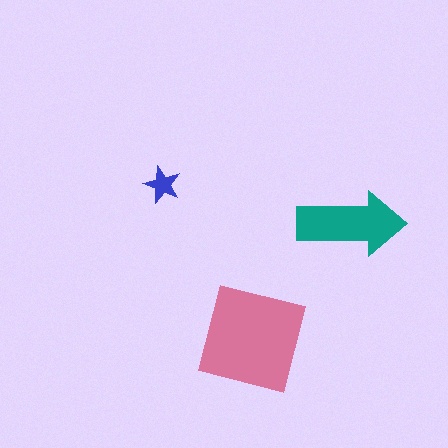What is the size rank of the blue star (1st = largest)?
3rd.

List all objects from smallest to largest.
The blue star, the teal arrow, the pink square.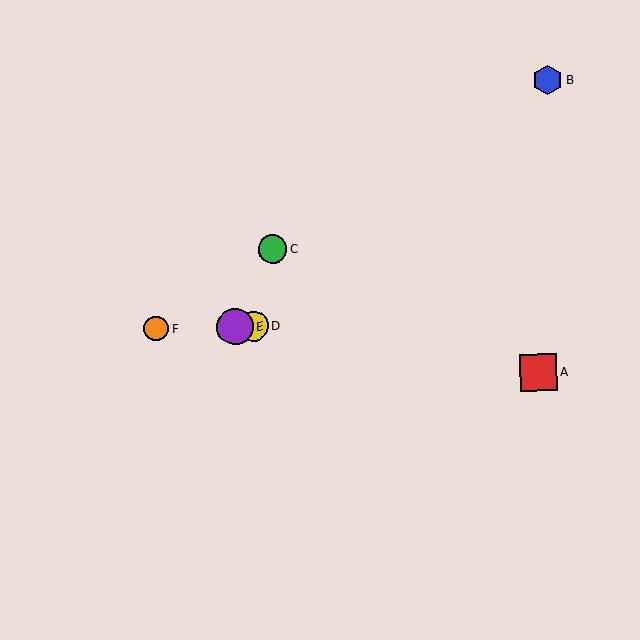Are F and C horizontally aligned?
No, F is at y≈329 and C is at y≈249.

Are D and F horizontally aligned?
Yes, both are at y≈326.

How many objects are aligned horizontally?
3 objects (D, E, F) are aligned horizontally.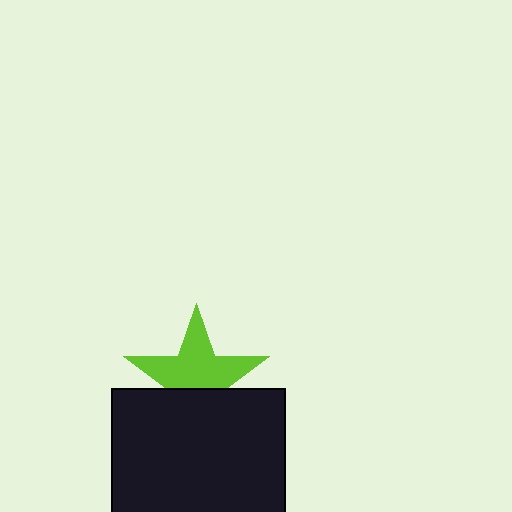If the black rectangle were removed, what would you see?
You would see the complete lime star.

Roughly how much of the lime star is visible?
About half of it is visible (roughly 62%).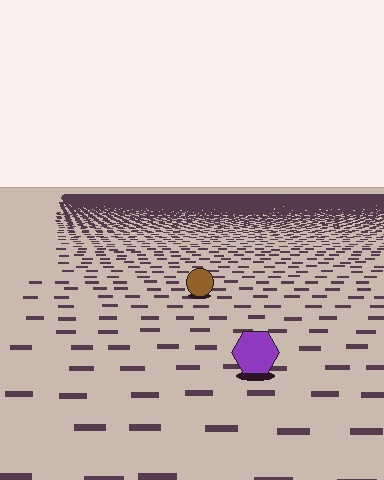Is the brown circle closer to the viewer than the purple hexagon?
No. The purple hexagon is closer — you can tell from the texture gradient: the ground texture is coarser near it.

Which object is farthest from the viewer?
The brown circle is farthest from the viewer. It appears smaller and the ground texture around it is denser.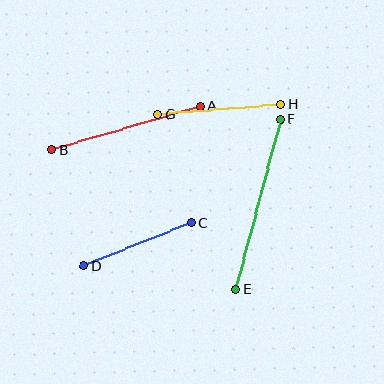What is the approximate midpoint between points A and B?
The midpoint is at approximately (126, 128) pixels.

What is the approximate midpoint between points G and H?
The midpoint is at approximately (220, 109) pixels.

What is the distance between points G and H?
The distance is approximately 123 pixels.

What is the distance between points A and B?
The distance is approximately 155 pixels.